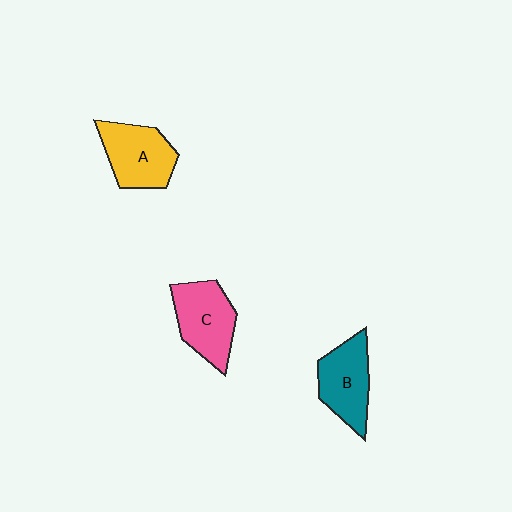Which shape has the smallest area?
Shape B (teal).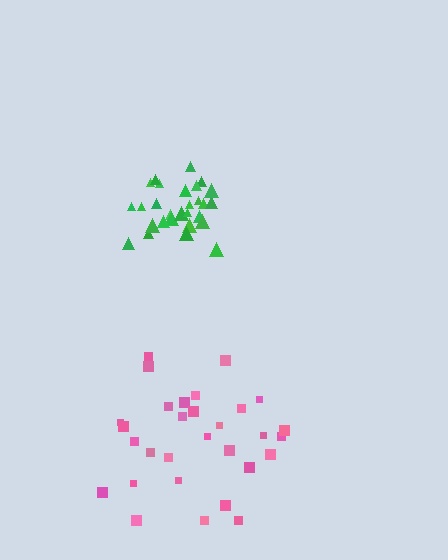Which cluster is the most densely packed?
Green.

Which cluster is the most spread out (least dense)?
Pink.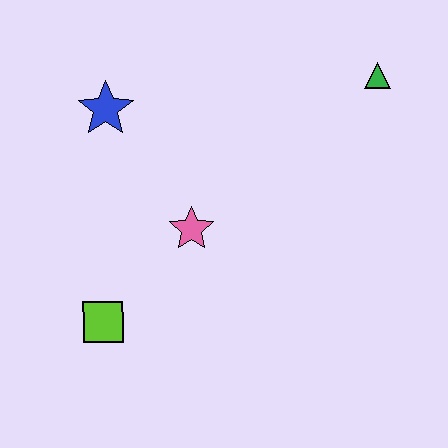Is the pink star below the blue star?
Yes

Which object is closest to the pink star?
The lime square is closest to the pink star.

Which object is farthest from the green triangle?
The lime square is farthest from the green triangle.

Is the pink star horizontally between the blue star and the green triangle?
Yes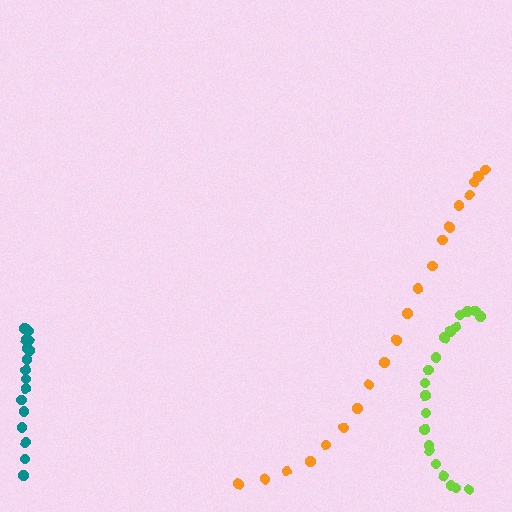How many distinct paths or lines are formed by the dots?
There are 3 distinct paths.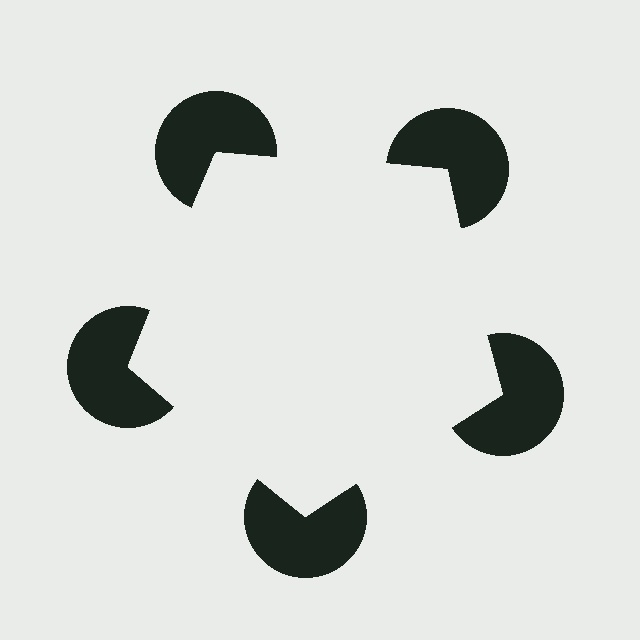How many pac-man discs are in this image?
There are 5 — one at each vertex of the illusory pentagon.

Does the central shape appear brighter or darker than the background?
It typically appears slightly brighter than the background, even though no actual brightness change is drawn.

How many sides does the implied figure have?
5 sides.